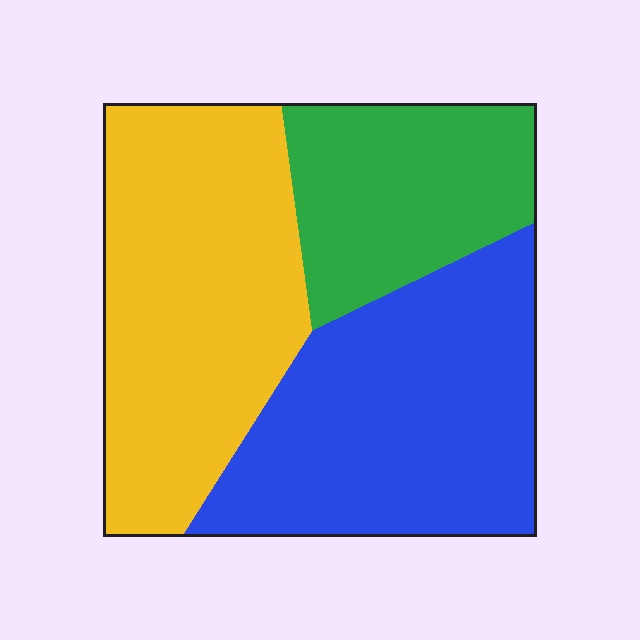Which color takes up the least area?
Green, at roughly 25%.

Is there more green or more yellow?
Yellow.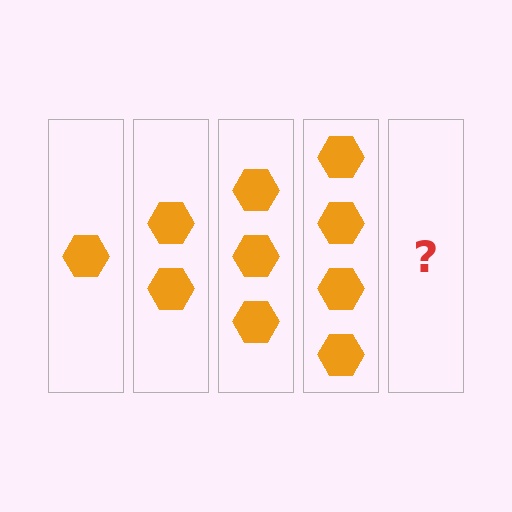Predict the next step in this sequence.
The next step is 5 hexagons.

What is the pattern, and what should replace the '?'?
The pattern is that each step adds one more hexagon. The '?' should be 5 hexagons.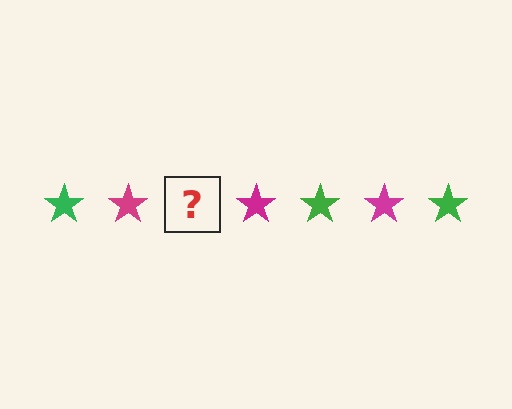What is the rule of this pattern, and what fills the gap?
The rule is that the pattern cycles through green, magenta stars. The gap should be filled with a green star.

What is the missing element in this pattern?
The missing element is a green star.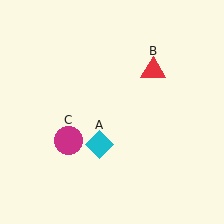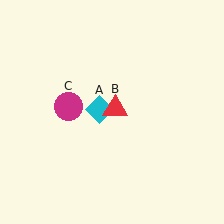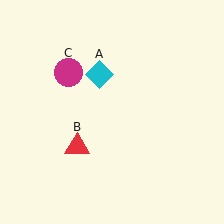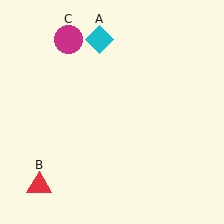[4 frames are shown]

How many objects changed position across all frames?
3 objects changed position: cyan diamond (object A), red triangle (object B), magenta circle (object C).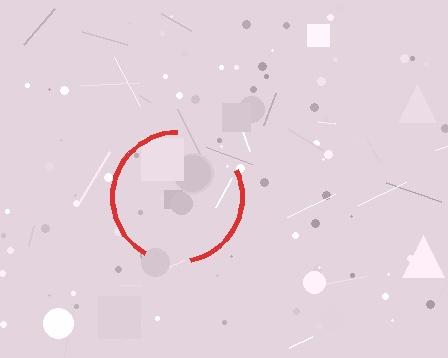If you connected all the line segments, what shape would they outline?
They would outline a circle.